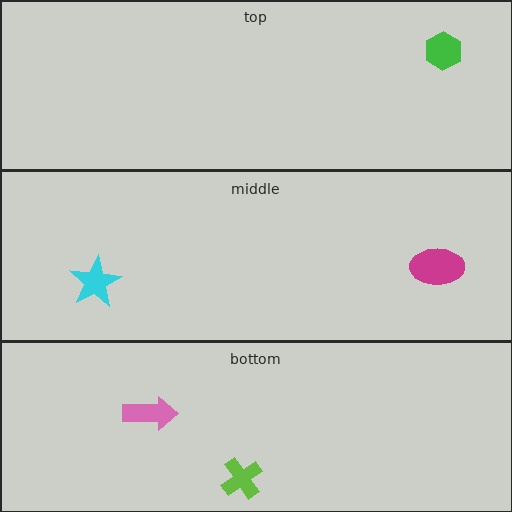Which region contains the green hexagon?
The top region.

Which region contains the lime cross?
The bottom region.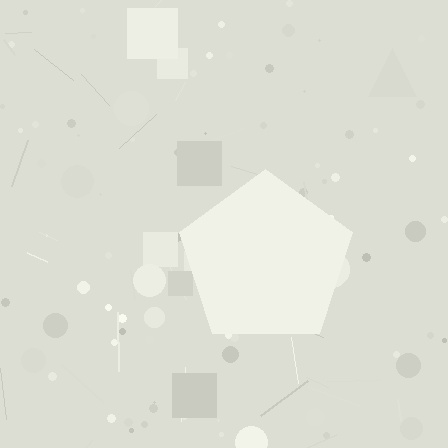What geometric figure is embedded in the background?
A pentagon is embedded in the background.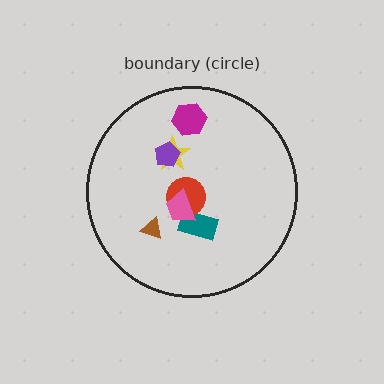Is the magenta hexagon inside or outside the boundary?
Inside.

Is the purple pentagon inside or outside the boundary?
Inside.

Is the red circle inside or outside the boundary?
Inside.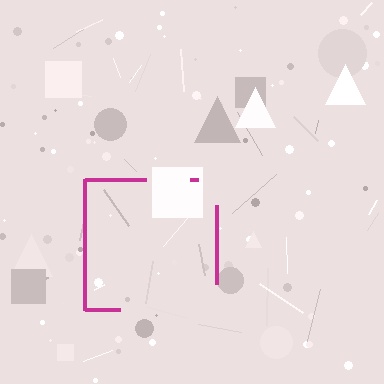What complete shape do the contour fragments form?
The contour fragments form a square.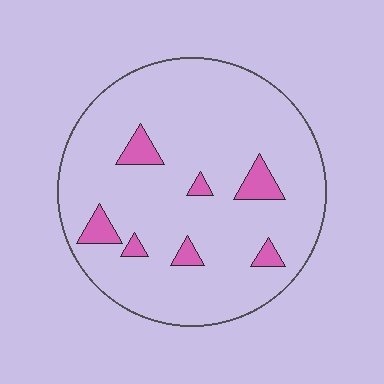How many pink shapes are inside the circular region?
7.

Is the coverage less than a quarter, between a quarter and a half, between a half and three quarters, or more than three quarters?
Less than a quarter.